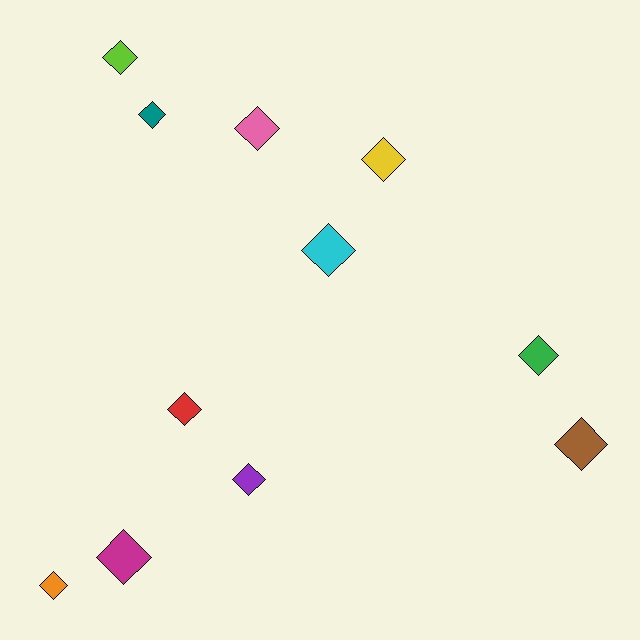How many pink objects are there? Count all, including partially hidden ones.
There is 1 pink object.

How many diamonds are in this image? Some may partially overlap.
There are 11 diamonds.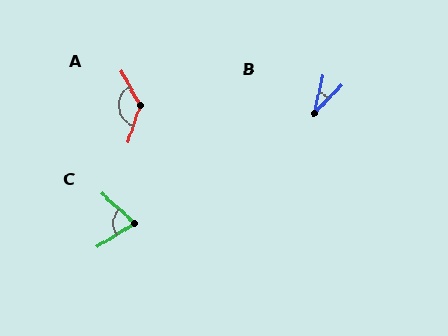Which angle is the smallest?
B, at approximately 30 degrees.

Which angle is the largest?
A, at approximately 133 degrees.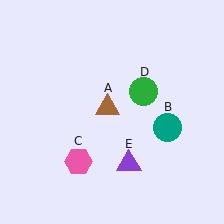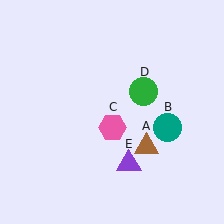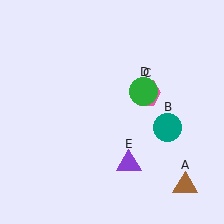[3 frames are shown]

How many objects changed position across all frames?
2 objects changed position: brown triangle (object A), pink hexagon (object C).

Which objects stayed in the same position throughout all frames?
Teal circle (object B) and green circle (object D) and purple triangle (object E) remained stationary.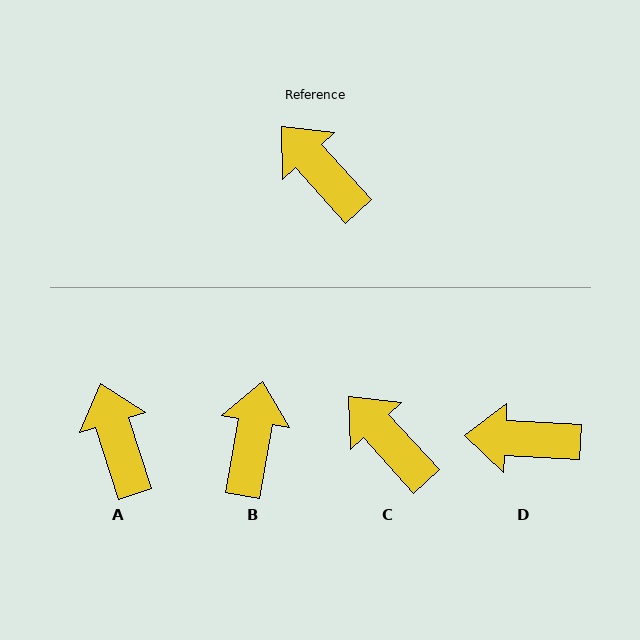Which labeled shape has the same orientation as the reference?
C.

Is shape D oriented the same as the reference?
No, it is off by about 45 degrees.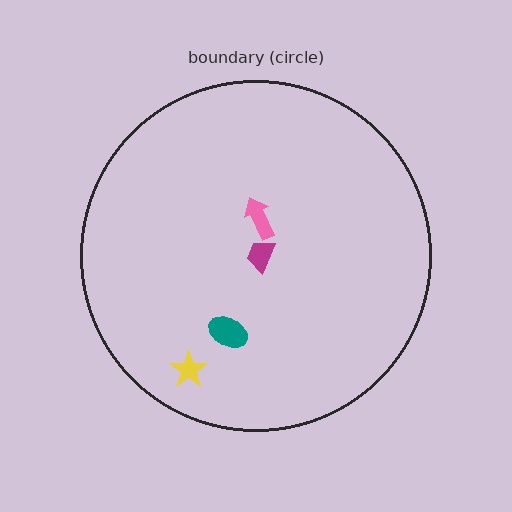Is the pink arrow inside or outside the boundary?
Inside.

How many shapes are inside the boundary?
4 inside, 0 outside.